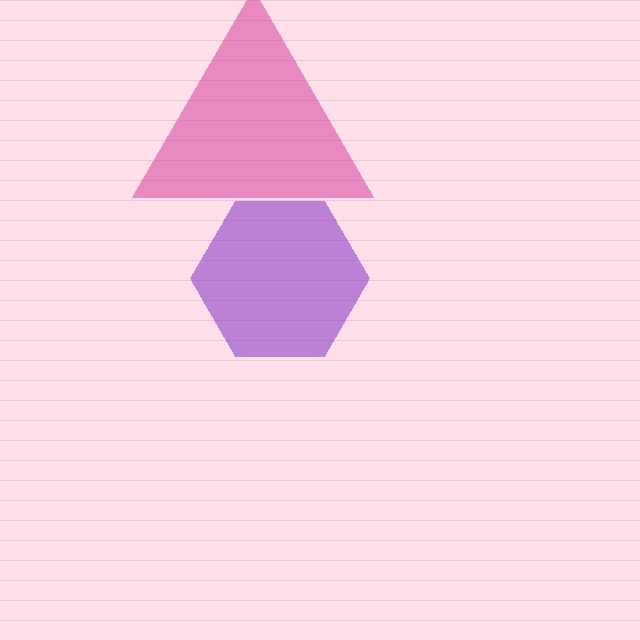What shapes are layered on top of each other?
The layered shapes are: a magenta triangle, a purple hexagon.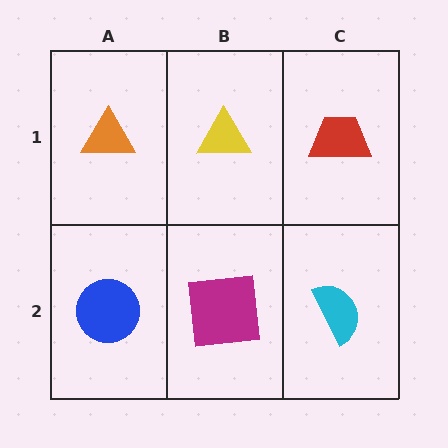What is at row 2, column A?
A blue circle.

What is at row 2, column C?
A cyan semicircle.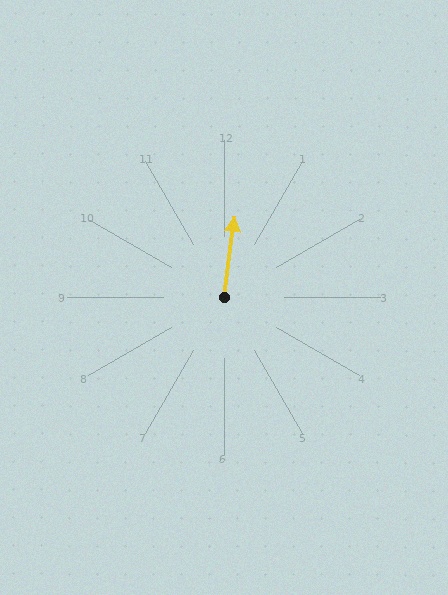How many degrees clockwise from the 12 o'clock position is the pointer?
Approximately 7 degrees.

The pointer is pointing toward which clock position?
Roughly 12 o'clock.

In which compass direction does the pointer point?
North.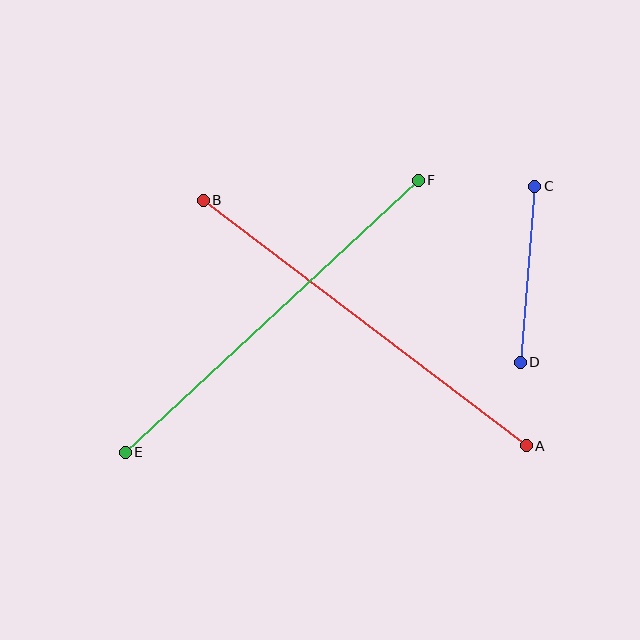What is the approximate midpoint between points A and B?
The midpoint is at approximately (365, 323) pixels.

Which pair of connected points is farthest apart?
Points A and B are farthest apart.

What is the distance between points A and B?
The distance is approximately 406 pixels.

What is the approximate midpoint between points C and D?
The midpoint is at approximately (528, 274) pixels.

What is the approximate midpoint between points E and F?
The midpoint is at approximately (272, 316) pixels.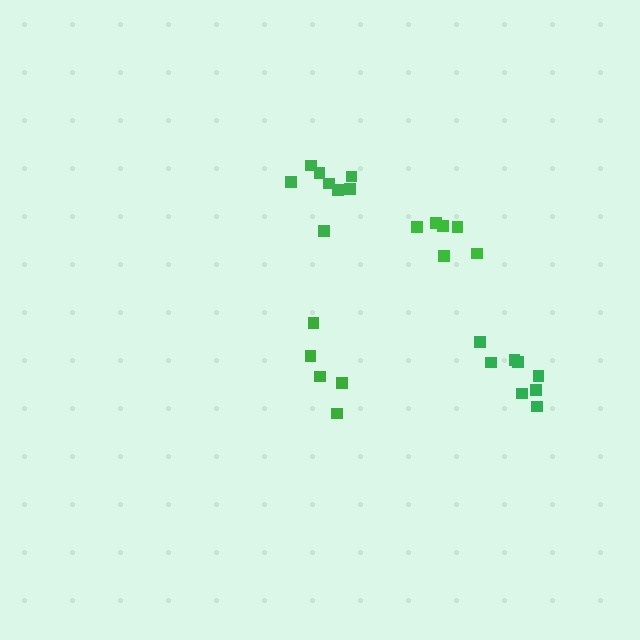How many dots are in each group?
Group 1: 8 dots, Group 2: 6 dots, Group 3: 5 dots, Group 4: 8 dots (27 total).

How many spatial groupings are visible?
There are 4 spatial groupings.